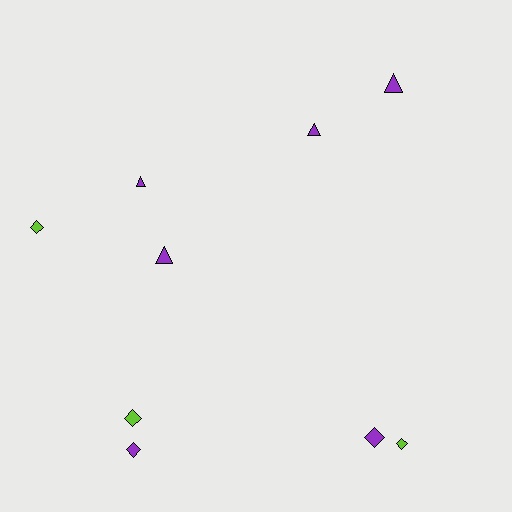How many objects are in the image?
There are 9 objects.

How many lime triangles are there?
There are no lime triangles.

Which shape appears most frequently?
Diamond, with 5 objects.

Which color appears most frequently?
Purple, with 6 objects.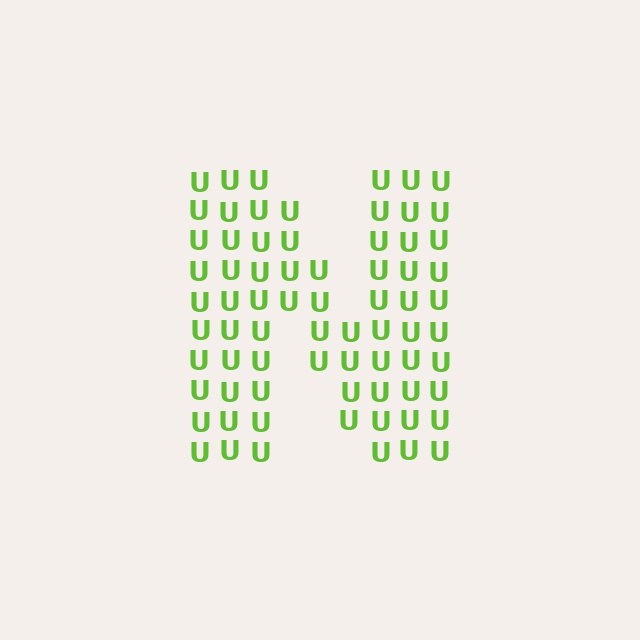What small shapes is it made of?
It is made of small letter U's.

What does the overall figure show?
The overall figure shows the letter N.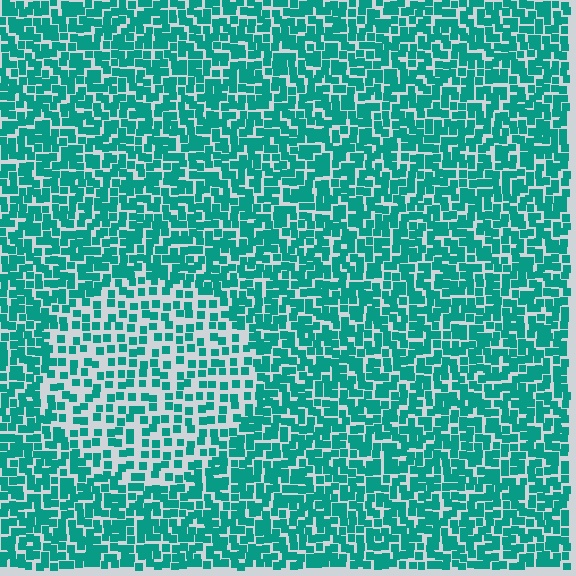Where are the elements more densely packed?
The elements are more densely packed outside the circle boundary.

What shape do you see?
I see a circle.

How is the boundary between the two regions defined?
The boundary is defined by a change in element density (approximately 1.8x ratio). All elements are the same color, size, and shape.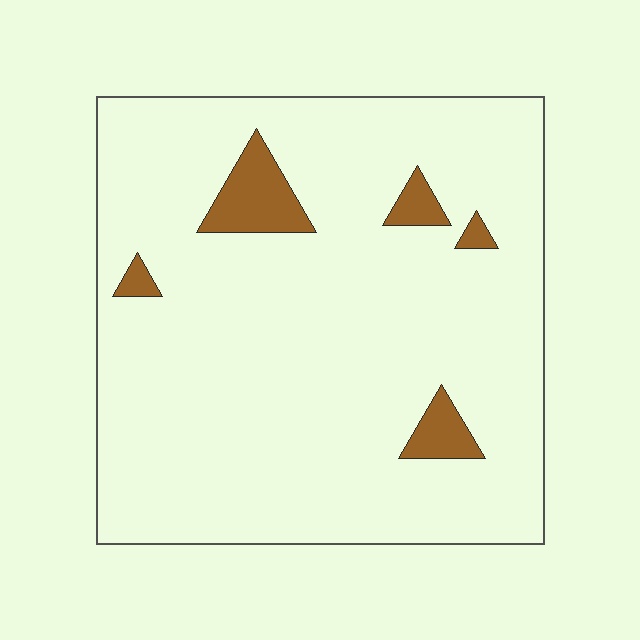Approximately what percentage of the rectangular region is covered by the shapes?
Approximately 5%.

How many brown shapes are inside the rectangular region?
5.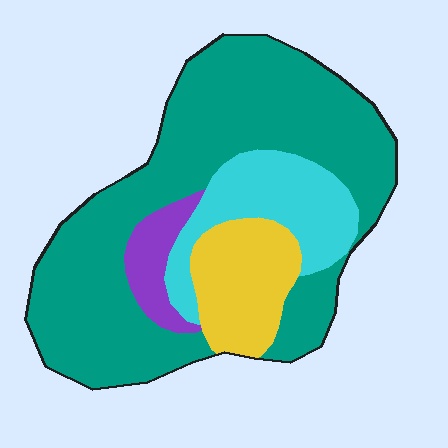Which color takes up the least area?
Purple, at roughly 5%.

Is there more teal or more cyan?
Teal.